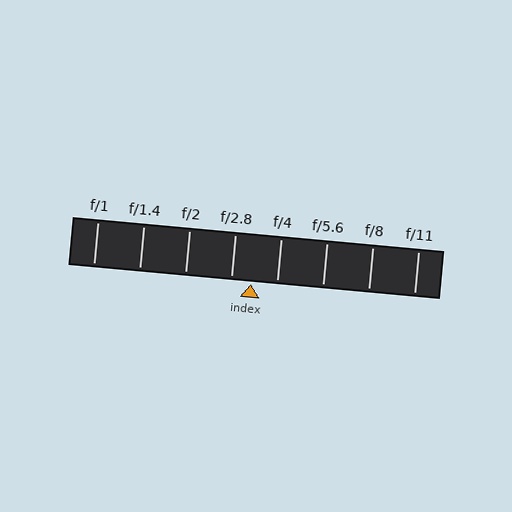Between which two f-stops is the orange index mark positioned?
The index mark is between f/2.8 and f/4.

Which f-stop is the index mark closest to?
The index mark is closest to f/2.8.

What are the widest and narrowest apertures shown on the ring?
The widest aperture shown is f/1 and the narrowest is f/11.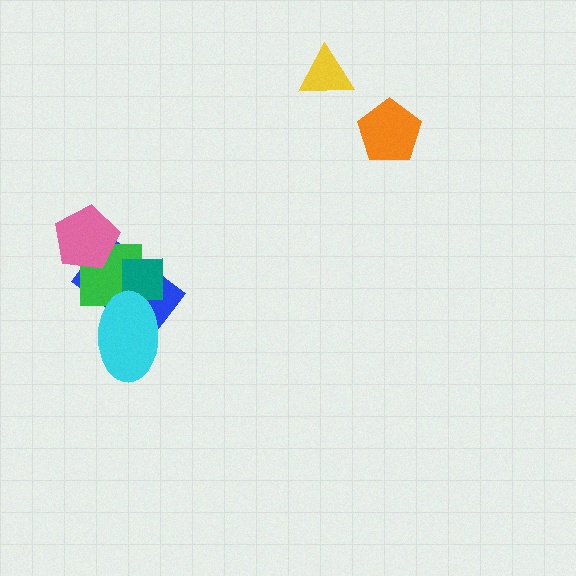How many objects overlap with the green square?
4 objects overlap with the green square.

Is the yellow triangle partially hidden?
No, no other shape covers it.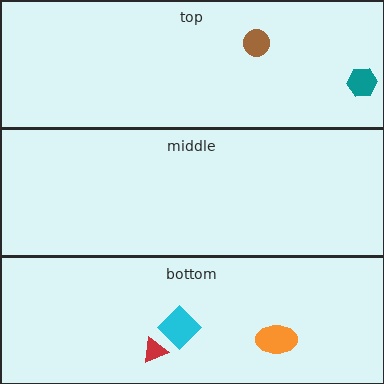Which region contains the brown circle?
The top region.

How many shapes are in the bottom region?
3.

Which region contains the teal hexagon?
The top region.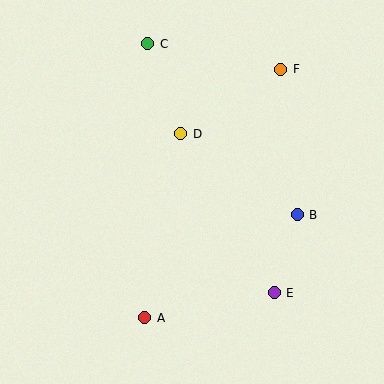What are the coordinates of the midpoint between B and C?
The midpoint between B and C is at (222, 129).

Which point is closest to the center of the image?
Point D at (181, 134) is closest to the center.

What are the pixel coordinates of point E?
Point E is at (274, 293).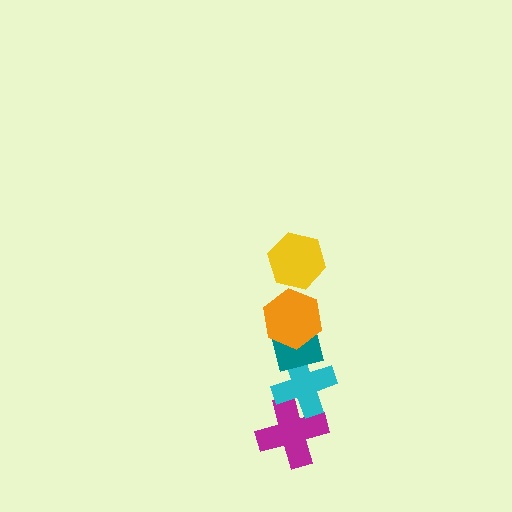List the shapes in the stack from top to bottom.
From top to bottom: the yellow hexagon, the orange hexagon, the teal square, the cyan cross, the magenta cross.